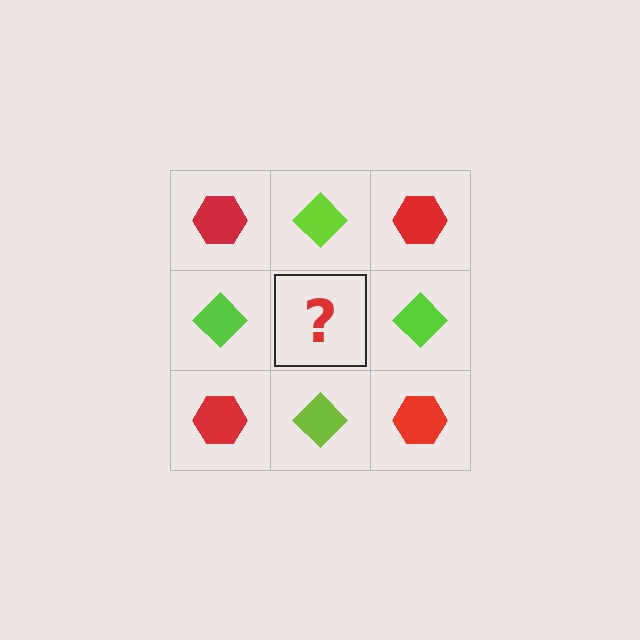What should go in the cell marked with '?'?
The missing cell should contain a red hexagon.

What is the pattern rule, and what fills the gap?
The rule is that it alternates red hexagon and lime diamond in a checkerboard pattern. The gap should be filled with a red hexagon.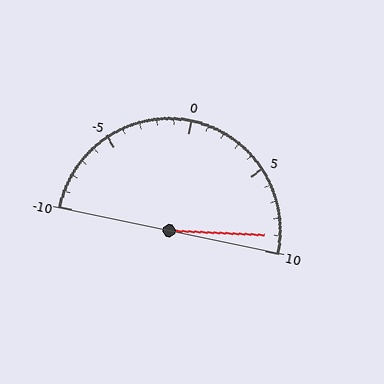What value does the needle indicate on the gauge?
The needle indicates approximately 9.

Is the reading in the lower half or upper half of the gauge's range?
The reading is in the upper half of the range (-10 to 10).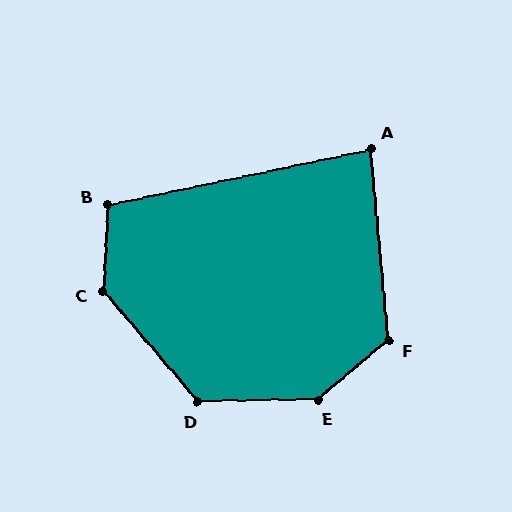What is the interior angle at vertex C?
Approximately 136 degrees (obtuse).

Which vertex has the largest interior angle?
E, at approximately 140 degrees.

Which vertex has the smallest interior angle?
A, at approximately 83 degrees.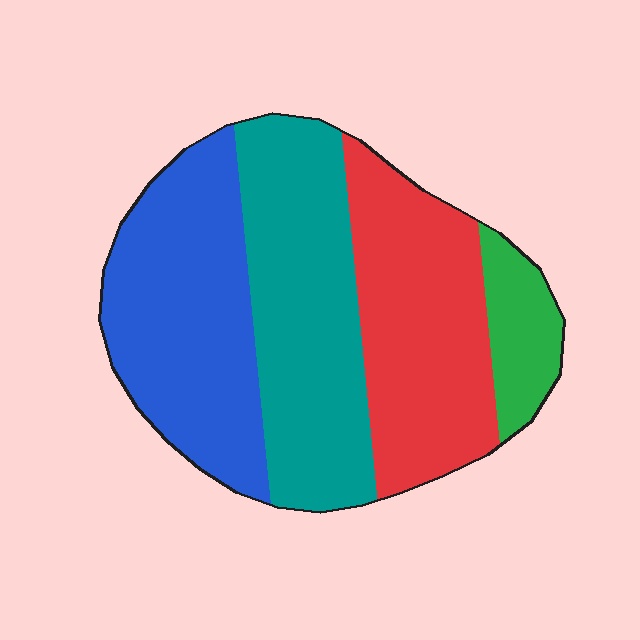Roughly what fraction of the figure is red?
Red takes up about one quarter (1/4) of the figure.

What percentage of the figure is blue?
Blue takes up about one third (1/3) of the figure.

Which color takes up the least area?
Green, at roughly 10%.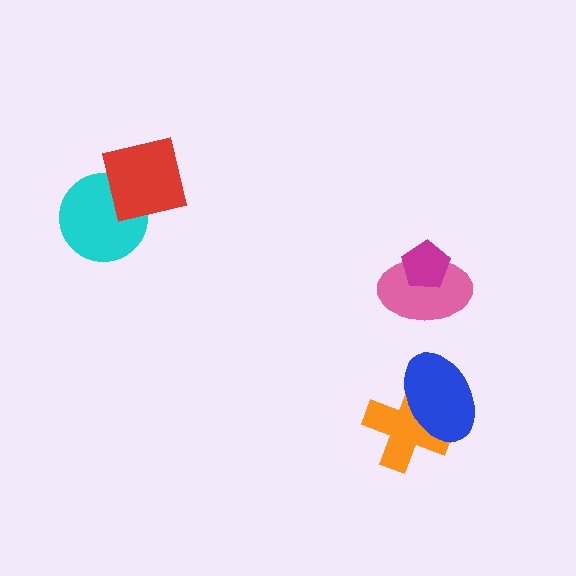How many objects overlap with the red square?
1 object overlaps with the red square.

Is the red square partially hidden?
No, no other shape covers it.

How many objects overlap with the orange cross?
1 object overlaps with the orange cross.